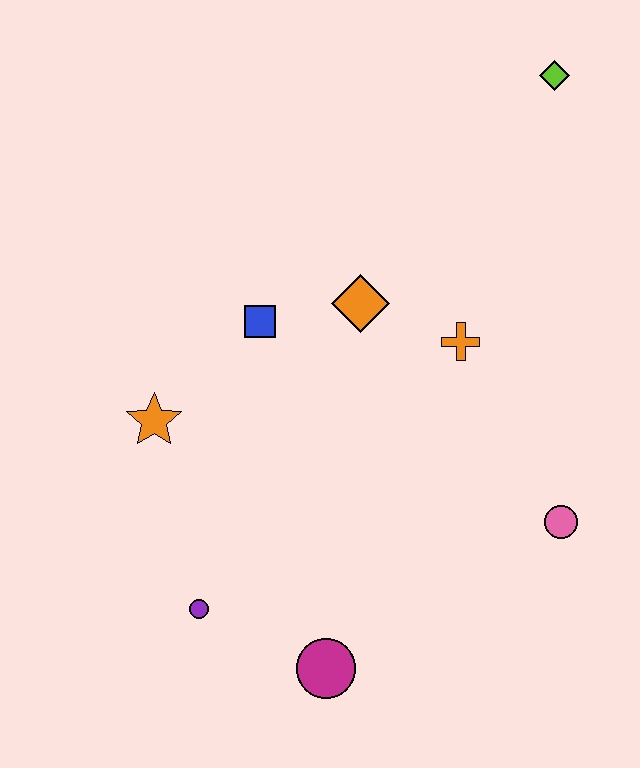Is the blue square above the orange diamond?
No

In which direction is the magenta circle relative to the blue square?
The magenta circle is below the blue square.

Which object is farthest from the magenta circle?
The lime diamond is farthest from the magenta circle.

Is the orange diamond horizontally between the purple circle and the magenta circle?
No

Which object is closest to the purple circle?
The magenta circle is closest to the purple circle.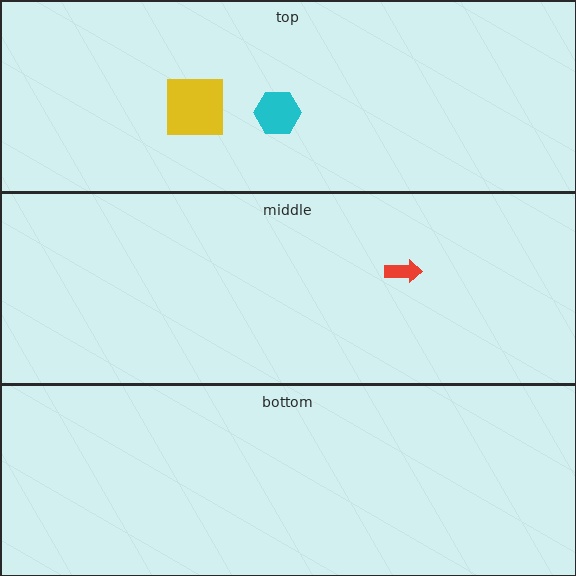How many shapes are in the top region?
2.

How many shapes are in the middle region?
1.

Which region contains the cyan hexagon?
The top region.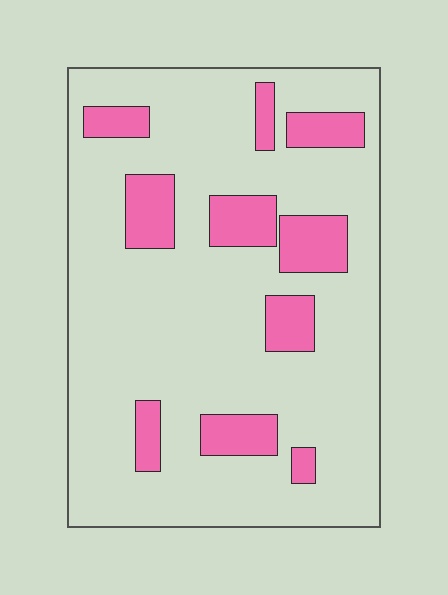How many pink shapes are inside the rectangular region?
10.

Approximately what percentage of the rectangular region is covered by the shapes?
Approximately 20%.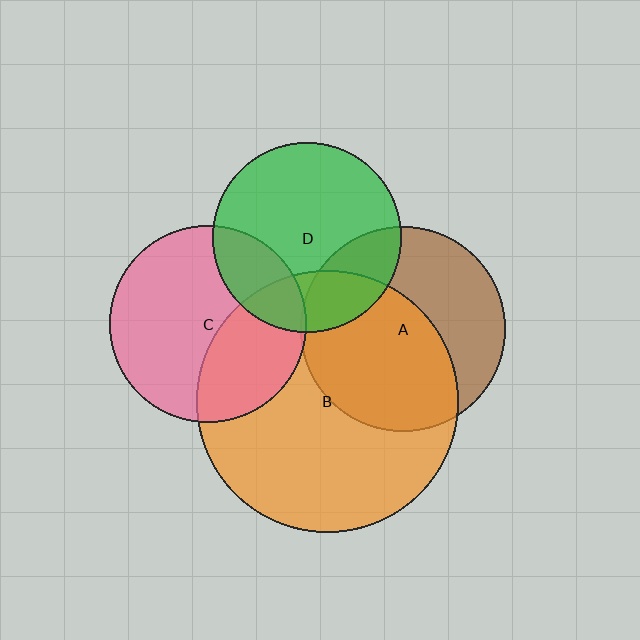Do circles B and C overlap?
Yes.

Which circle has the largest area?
Circle B (orange).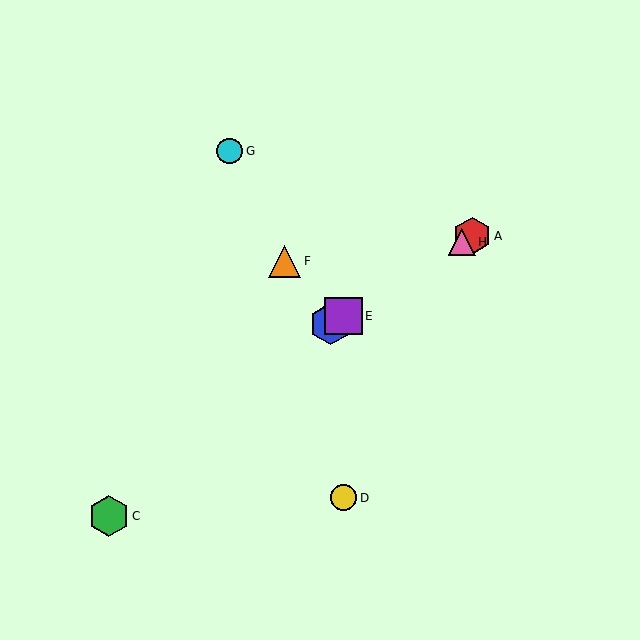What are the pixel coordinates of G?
Object G is at (230, 151).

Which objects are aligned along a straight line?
Objects A, B, E, H are aligned along a straight line.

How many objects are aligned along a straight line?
4 objects (A, B, E, H) are aligned along a straight line.